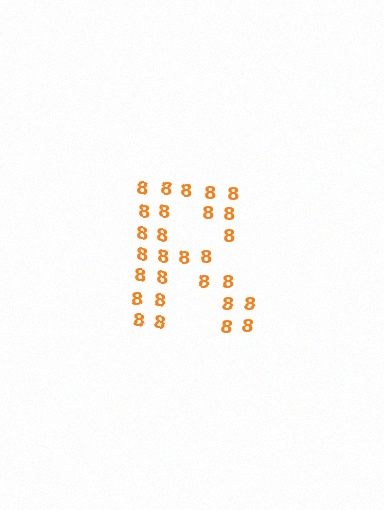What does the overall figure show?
The overall figure shows the letter R.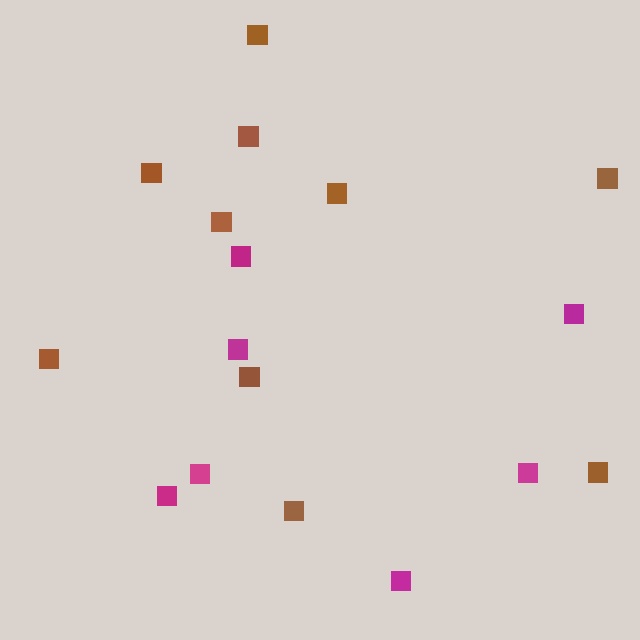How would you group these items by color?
There are 2 groups: one group of brown squares (10) and one group of magenta squares (7).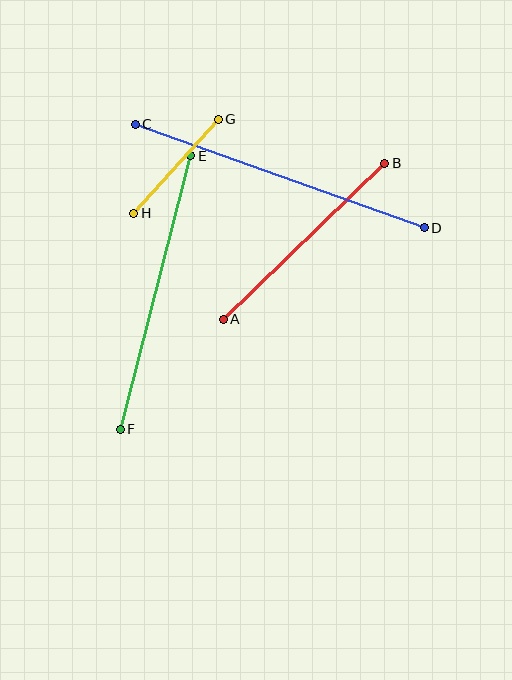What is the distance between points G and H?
The distance is approximately 126 pixels.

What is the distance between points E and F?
The distance is approximately 282 pixels.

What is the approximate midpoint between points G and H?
The midpoint is at approximately (176, 166) pixels.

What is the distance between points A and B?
The distance is approximately 224 pixels.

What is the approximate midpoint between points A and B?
The midpoint is at approximately (304, 241) pixels.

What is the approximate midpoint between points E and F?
The midpoint is at approximately (155, 293) pixels.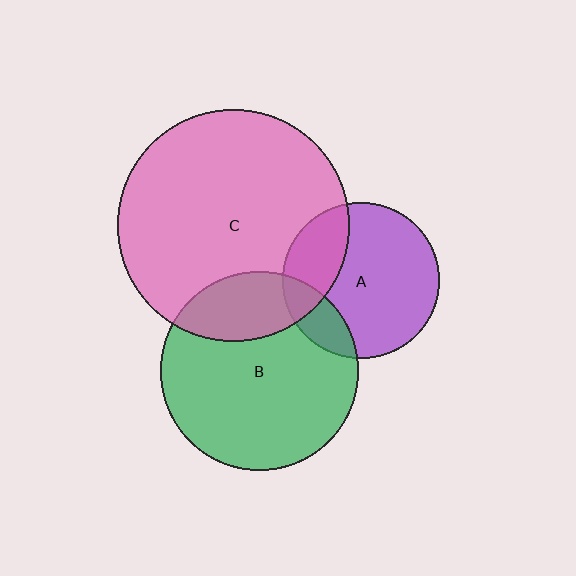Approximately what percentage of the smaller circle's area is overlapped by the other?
Approximately 15%.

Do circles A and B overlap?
Yes.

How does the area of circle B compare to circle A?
Approximately 1.6 times.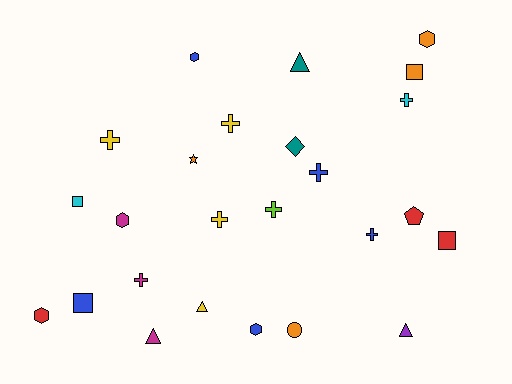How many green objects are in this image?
There are no green objects.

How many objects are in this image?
There are 25 objects.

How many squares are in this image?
There are 4 squares.